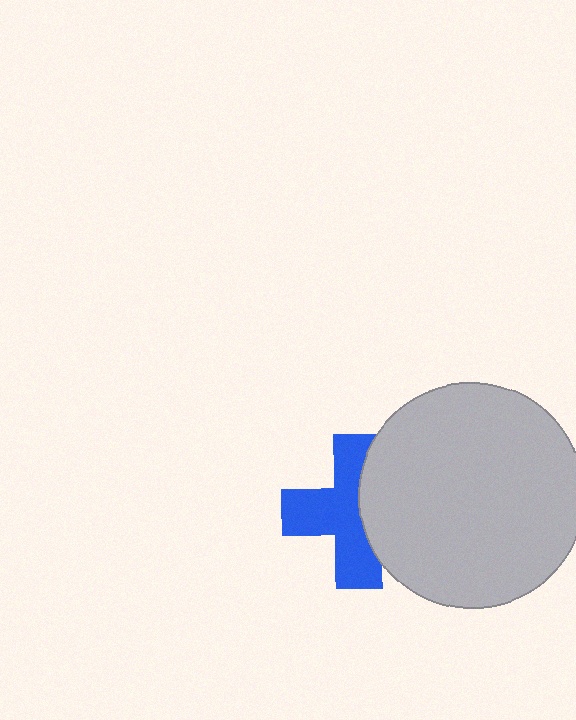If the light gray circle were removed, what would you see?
You would see the complete blue cross.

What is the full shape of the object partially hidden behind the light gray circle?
The partially hidden object is a blue cross.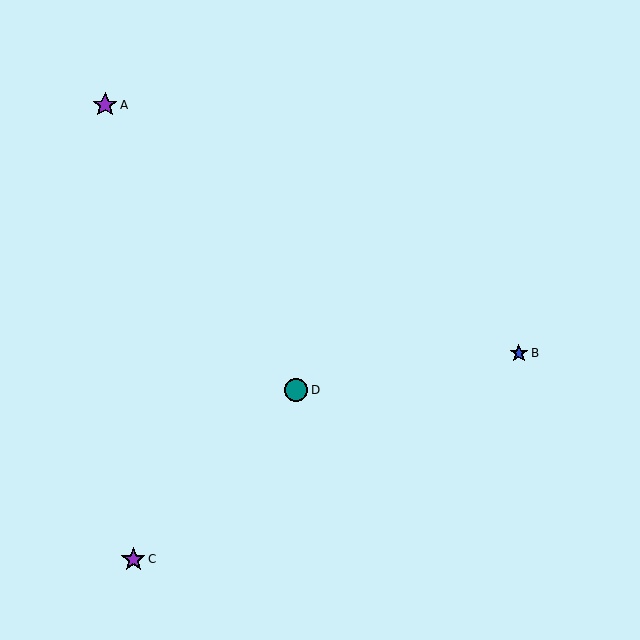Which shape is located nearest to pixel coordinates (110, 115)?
The purple star (labeled A) at (105, 105) is nearest to that location.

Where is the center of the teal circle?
The center of the teal circle is at (296, 390).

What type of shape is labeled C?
Shape C is a purple star.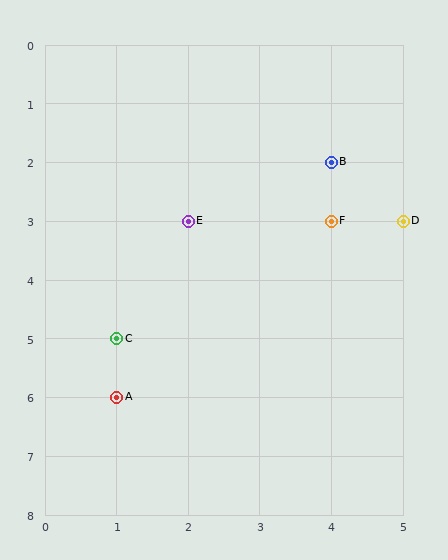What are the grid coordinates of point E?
Point E is at grid coordinates (2, 3).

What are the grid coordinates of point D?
Point D is at grid coordinates (5, 3).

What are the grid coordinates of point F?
Point F is at grid coordinates (4, 3).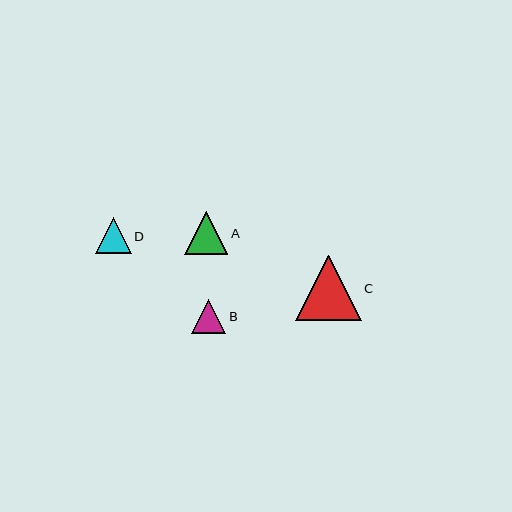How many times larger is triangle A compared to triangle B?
Triangle A is approximately 1.3 times the size of triangle B.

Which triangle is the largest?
Triangle C is the largest with a size of approximately 65 pixels.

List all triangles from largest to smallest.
From largest to smallest: C, A, D, B.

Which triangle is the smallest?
Triangle B is the smallest with a size of approximately 34 pixels.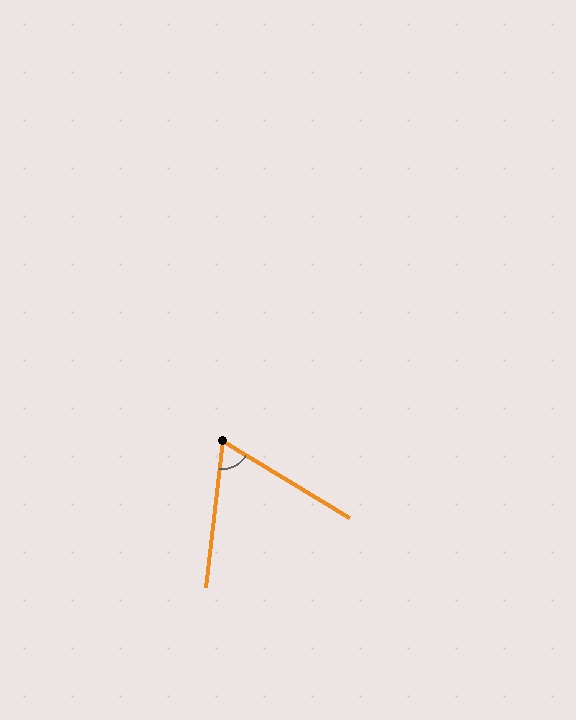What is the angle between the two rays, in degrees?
Approximately 65 degrees.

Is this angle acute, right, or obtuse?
It is acute.